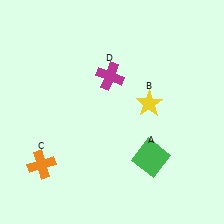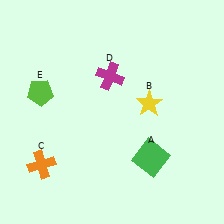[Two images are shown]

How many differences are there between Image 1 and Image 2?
There is 1 difference between the two images.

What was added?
A lime pentagon (E) was added in Image 2.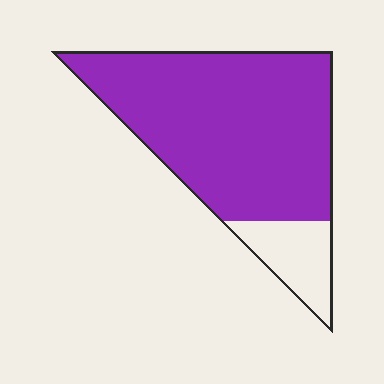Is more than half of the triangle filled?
Yes.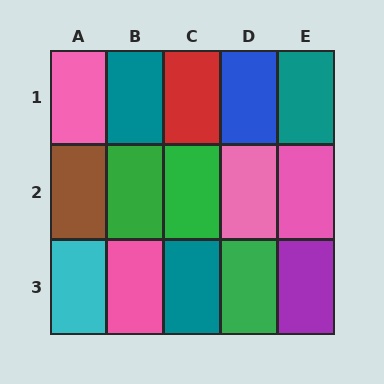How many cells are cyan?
1 cell is cyan.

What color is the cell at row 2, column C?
Green.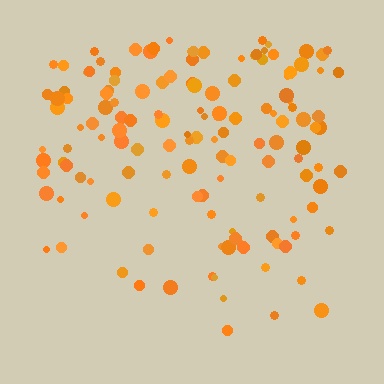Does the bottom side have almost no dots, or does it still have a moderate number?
Still a moderate number, just noticeably fewer than the top.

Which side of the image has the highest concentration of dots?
The top.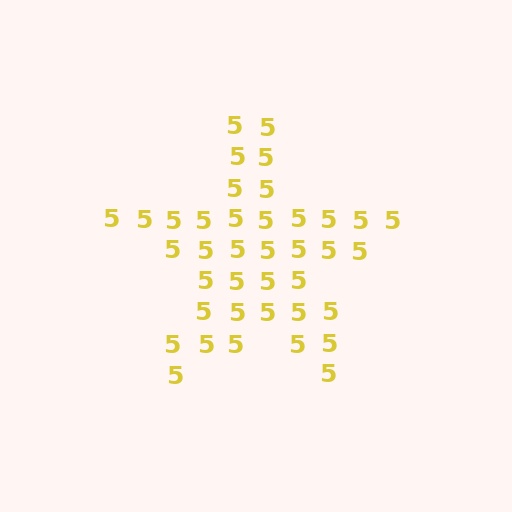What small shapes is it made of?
It is made of small digit 5's.